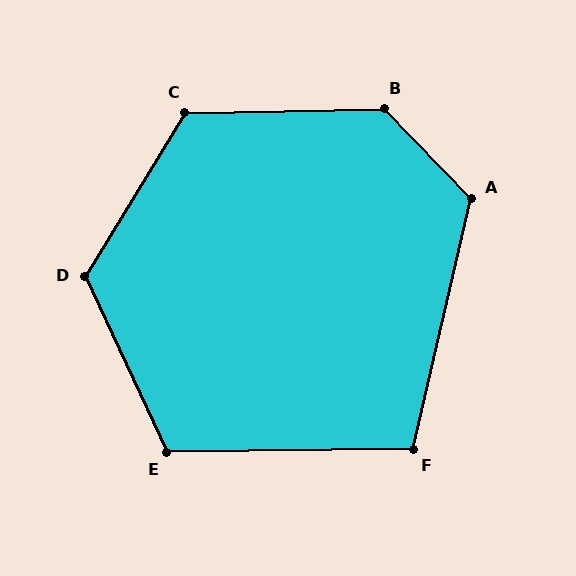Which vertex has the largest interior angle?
B, at approximately 133 degrees.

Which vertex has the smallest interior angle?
F, at approximately 104 degrees.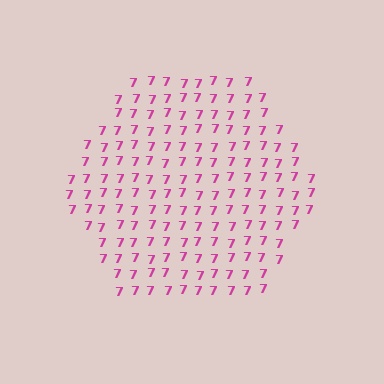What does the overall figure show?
The overall figure shows a hexagon.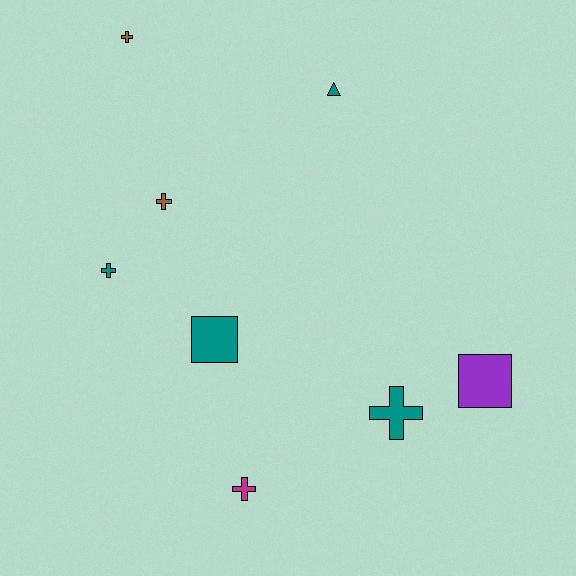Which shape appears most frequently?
Cross, with 5 objects.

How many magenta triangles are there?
There are no magenta triangles.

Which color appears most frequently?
Teal, with 4 objects.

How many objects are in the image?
There are 8 objects.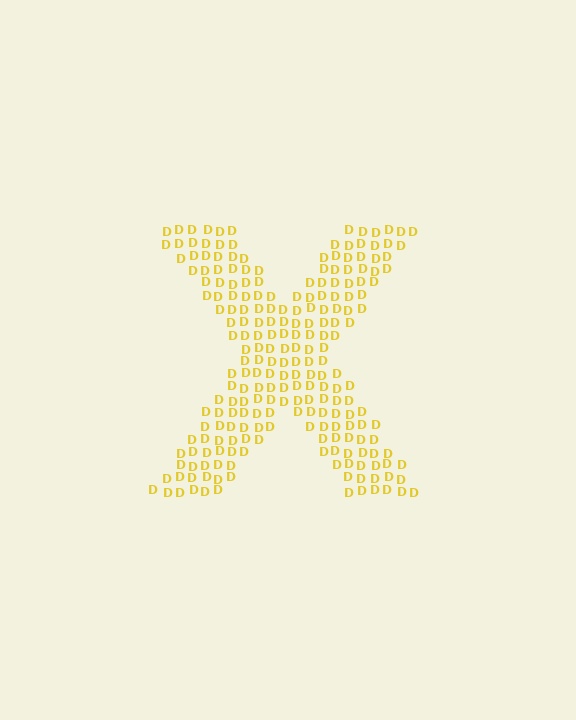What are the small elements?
The small elements are letter D's.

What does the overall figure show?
The overall figure shows the letter X.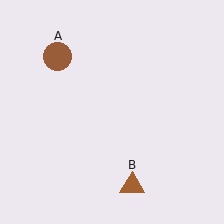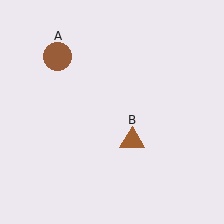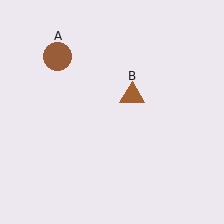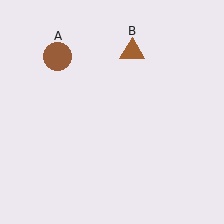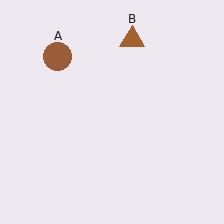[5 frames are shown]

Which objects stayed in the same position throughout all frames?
Brown circle (object A) remained stationary.